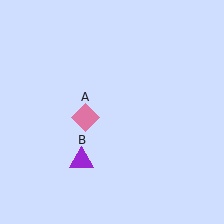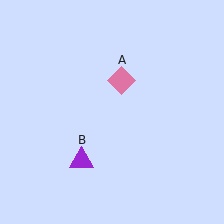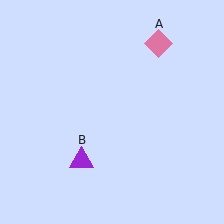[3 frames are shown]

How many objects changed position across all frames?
1 object changed position: pink diamond (object A).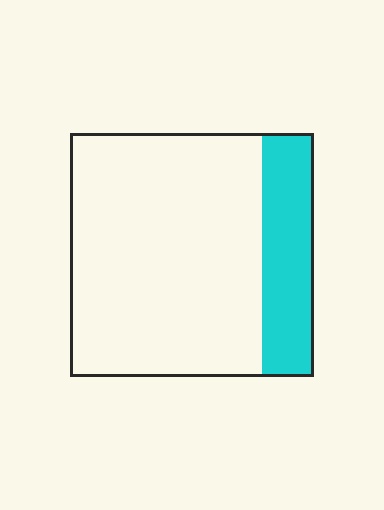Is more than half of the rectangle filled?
No.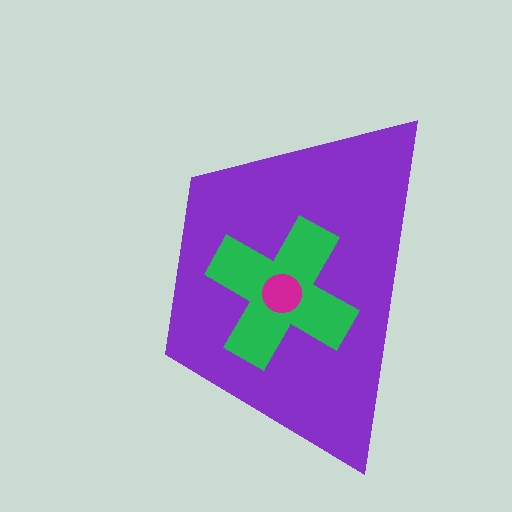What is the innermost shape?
The magenta circle.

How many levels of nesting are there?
3.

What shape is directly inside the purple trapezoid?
The green cross.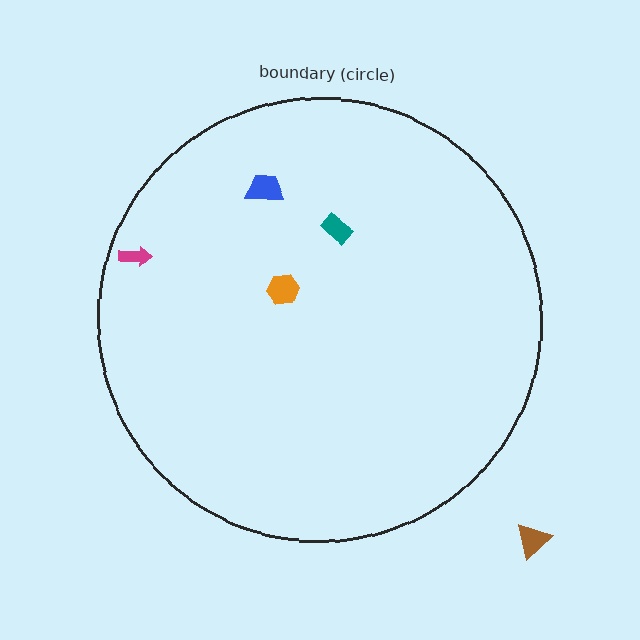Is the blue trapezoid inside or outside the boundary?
Inside.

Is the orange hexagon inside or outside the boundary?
Inside.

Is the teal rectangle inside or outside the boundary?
Inside.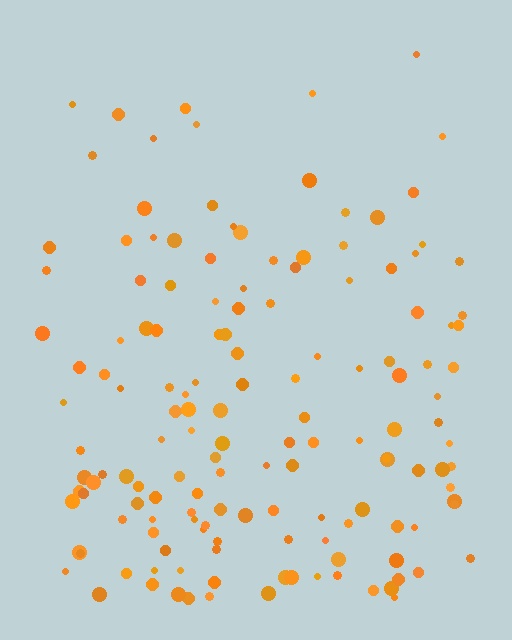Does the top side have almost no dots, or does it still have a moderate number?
Still a moderate number, just noticeably fewer than the bottom.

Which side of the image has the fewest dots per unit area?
The top.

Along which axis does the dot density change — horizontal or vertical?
Vertical.